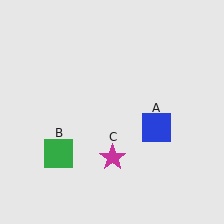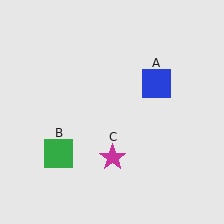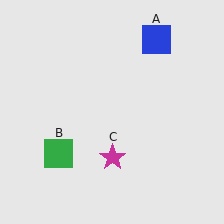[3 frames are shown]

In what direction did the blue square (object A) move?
The blue square (object A) moved up.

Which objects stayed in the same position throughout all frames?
Green square (object B) and magenta star (object C) remained stationary.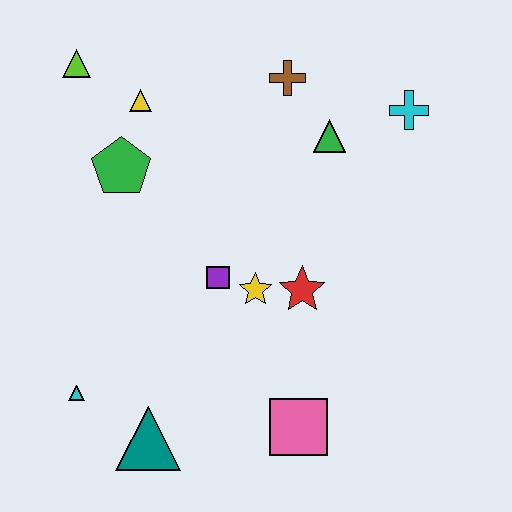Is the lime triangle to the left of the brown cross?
Yes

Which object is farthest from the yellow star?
The lime triangle is farthest from the yellow star.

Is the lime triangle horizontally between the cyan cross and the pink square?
No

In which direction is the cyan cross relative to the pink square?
The cyan cross is above the pink square.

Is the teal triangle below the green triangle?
Yes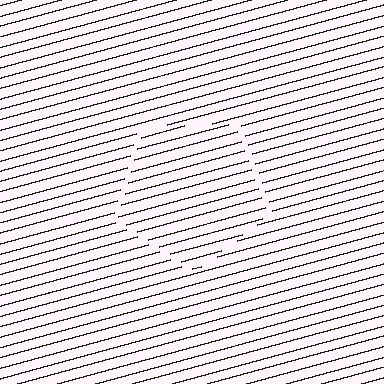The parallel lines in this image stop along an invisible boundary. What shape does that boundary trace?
An illusory pentagon. The interior of the shape contains the same grating, shifted by half a period — the contour is defined by the phase discontinuity where line-ends from the inner and outer gratings abut.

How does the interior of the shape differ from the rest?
The interior of the shape contains the same grating, shifted by half a period — the contour is defined by the phase discontinuity where line-ends from the inner and outer gratings abut.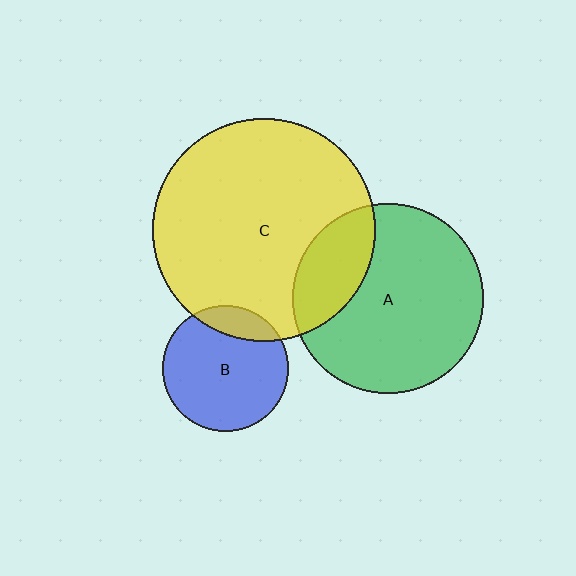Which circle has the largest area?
Circle C (yellow).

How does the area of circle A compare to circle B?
Approximately 2.3 times.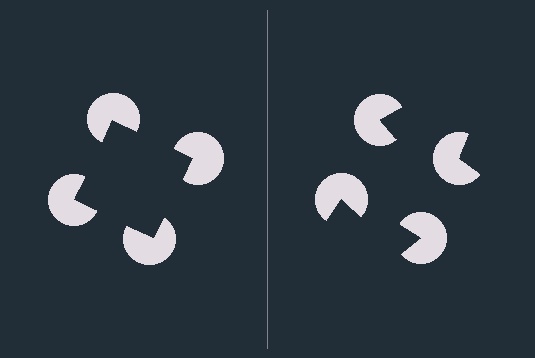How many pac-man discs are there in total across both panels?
8 — 4 on each side.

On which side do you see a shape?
An illusory square appears on the left side. On the right side the wedge cuts are rotated, so no coherent shape forms.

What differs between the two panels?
The pac-man discs are positioned identically on both sides; only the wedge orientations differ. On the left they align to a square; on the right they are misaligned.